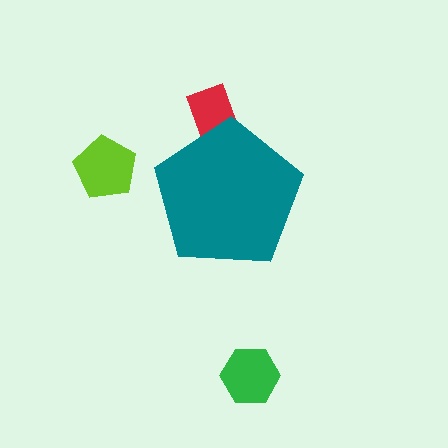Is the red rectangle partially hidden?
Yes, the red rectangle is partially hidden behind the teal pentagon.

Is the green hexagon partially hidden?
No, the green hexagon is fully visible.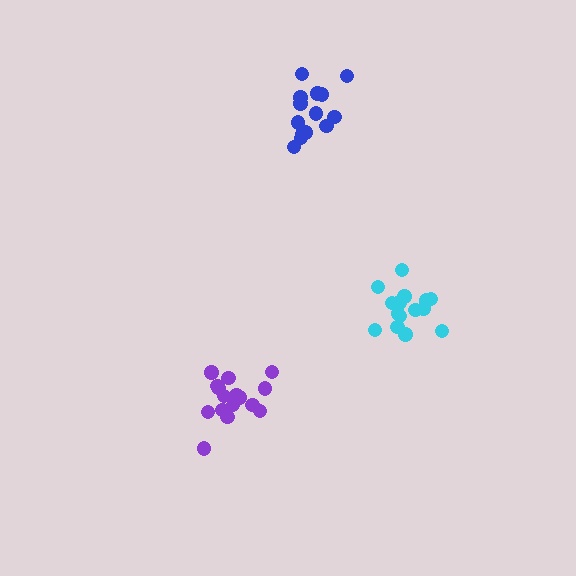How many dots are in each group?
Group 1: 14 dots, Group 2: 16 dots, Group 3: 15 dots (45 total).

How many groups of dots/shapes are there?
There are 3 groups.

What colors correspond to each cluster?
The clusters are colored: blue, purple, cyan.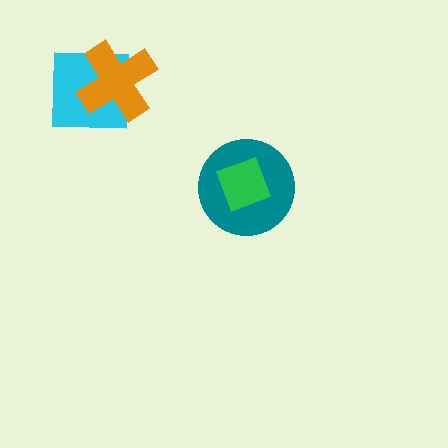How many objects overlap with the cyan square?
1 object overlaps with the cyan square.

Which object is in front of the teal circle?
The green diamond is in front of the teal circle.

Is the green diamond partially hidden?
No, no other shape covers it.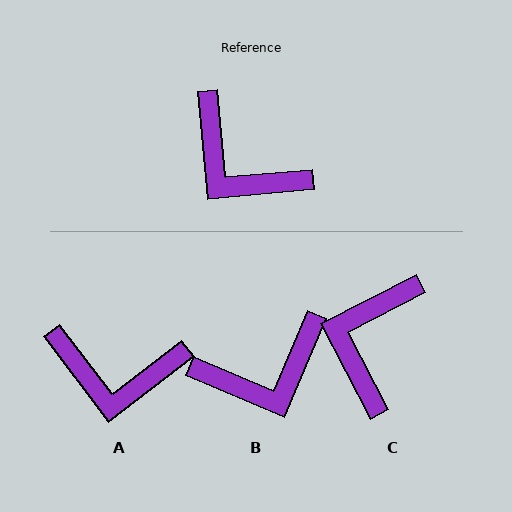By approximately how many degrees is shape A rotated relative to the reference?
Approximately 32 degrees counter-clockwise.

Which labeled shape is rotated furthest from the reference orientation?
C, about 68 degrees away.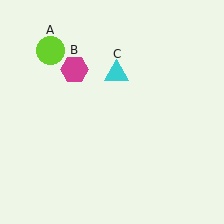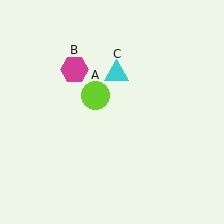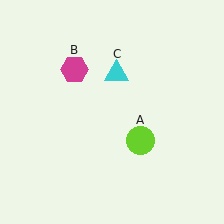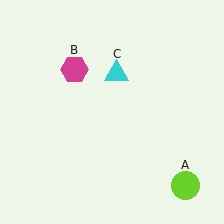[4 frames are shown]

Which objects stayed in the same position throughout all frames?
Magenta hexagon (object B) and cyan triangle (object C) remained stationary.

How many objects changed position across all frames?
1 object changed position: lime circle (object A).